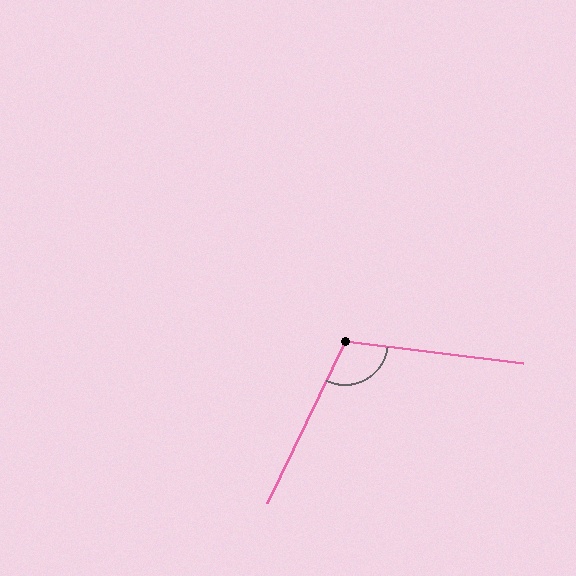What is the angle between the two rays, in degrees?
Approximately 108 degrees.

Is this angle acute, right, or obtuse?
It is obtuse.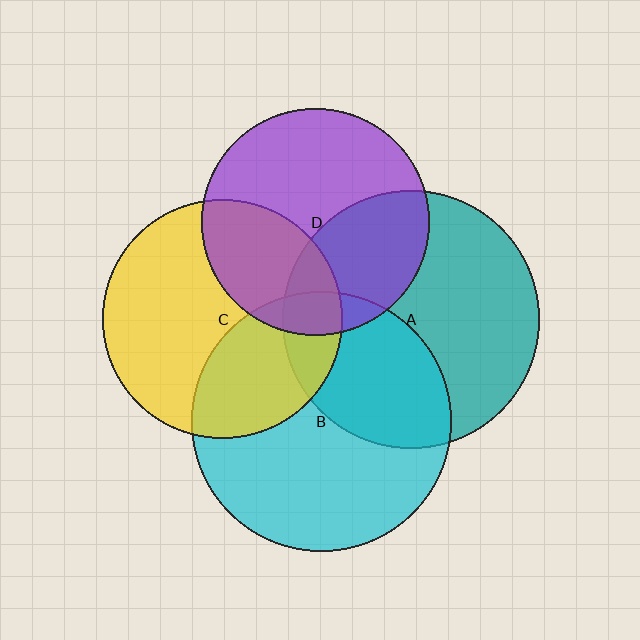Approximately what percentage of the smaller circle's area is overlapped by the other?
Approximately 35%.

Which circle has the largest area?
Circle B (cyan).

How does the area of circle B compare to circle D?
Approximately 1.3 times.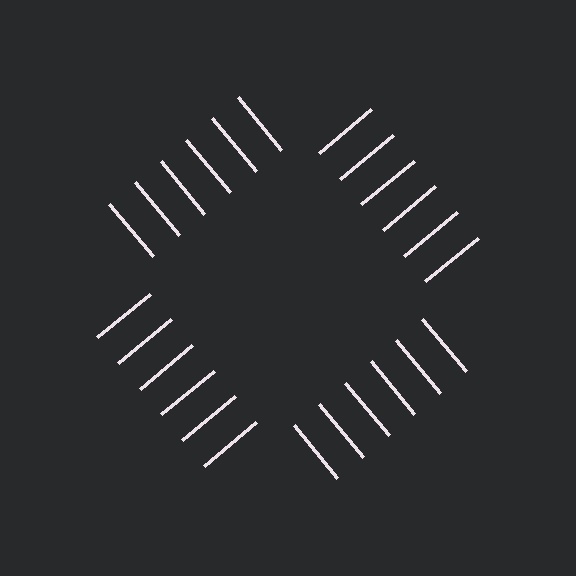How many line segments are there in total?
24 — 6 along each of the 4 edges.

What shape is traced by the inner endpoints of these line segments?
An illusory square — the line segments terminate on its edges but no continuous stroke is drawn.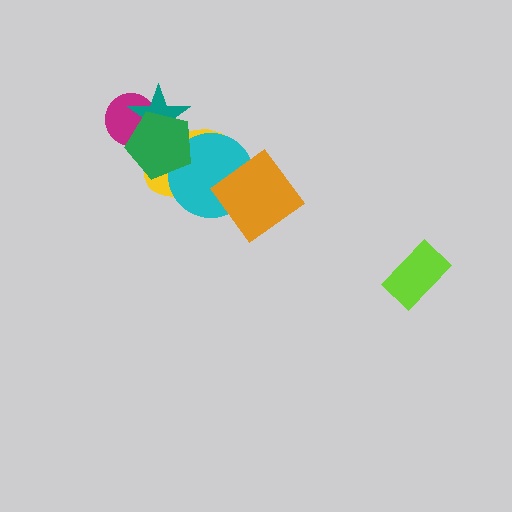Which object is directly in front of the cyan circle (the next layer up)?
The orange diamond is directly in front of the cyan circle.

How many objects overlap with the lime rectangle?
0 objects overlap with the lime rectangle.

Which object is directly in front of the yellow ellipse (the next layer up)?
The cyan circle is directly in front of the yellow ellipse.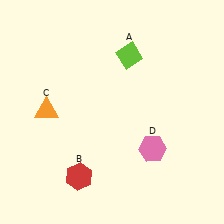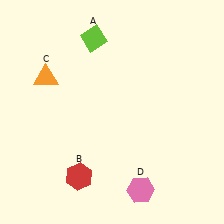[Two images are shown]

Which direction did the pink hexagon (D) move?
The pink hexagon (D) moved down.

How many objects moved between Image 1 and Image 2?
3 objects moved between the two images.